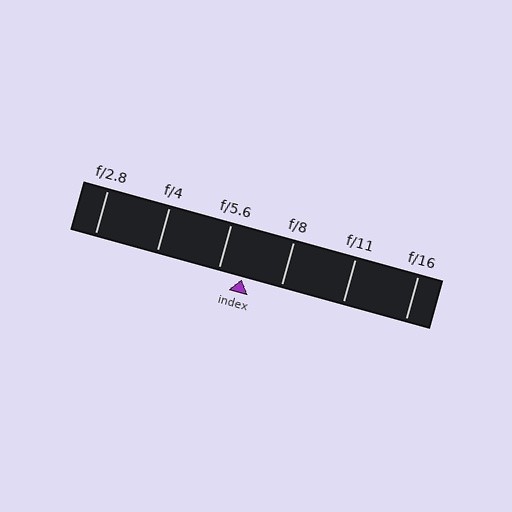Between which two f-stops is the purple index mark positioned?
The index mark is between f/5.6 and f/8.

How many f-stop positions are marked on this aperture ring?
There are 6 f-stop positions marked.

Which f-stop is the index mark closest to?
The index mark is closest to f/5.6.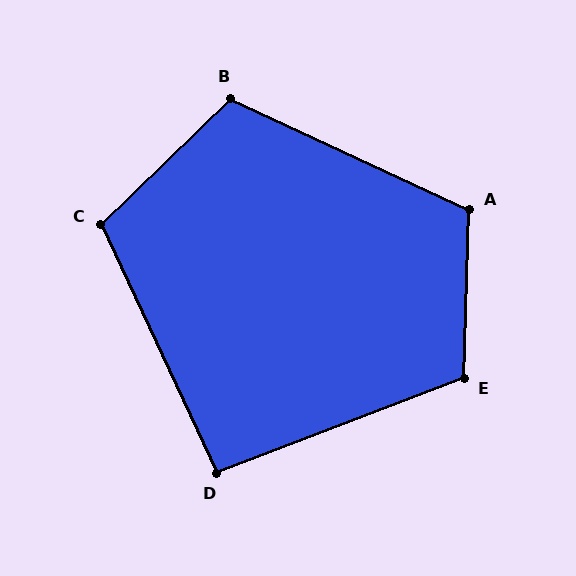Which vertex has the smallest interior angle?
D, at approximately 94 degrees.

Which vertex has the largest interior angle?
A, at approximately 113 degrees.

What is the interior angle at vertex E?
Approximately 113 degrees (obtuse).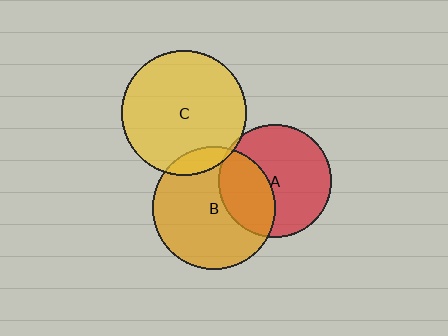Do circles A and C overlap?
Yes.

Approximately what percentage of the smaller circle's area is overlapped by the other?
Approximately 5%.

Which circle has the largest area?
Circle C (yellow).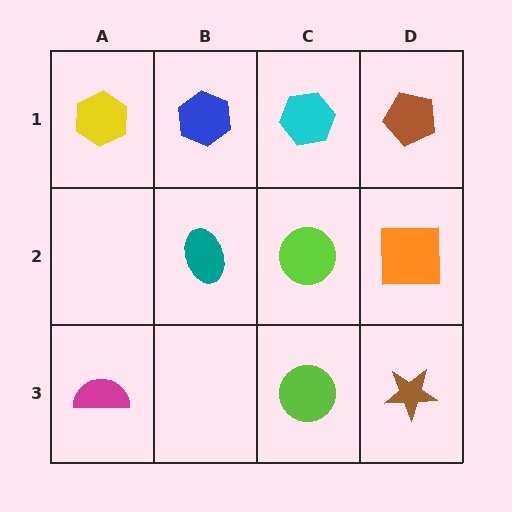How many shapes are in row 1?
4 shapes.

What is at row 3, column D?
A brown star.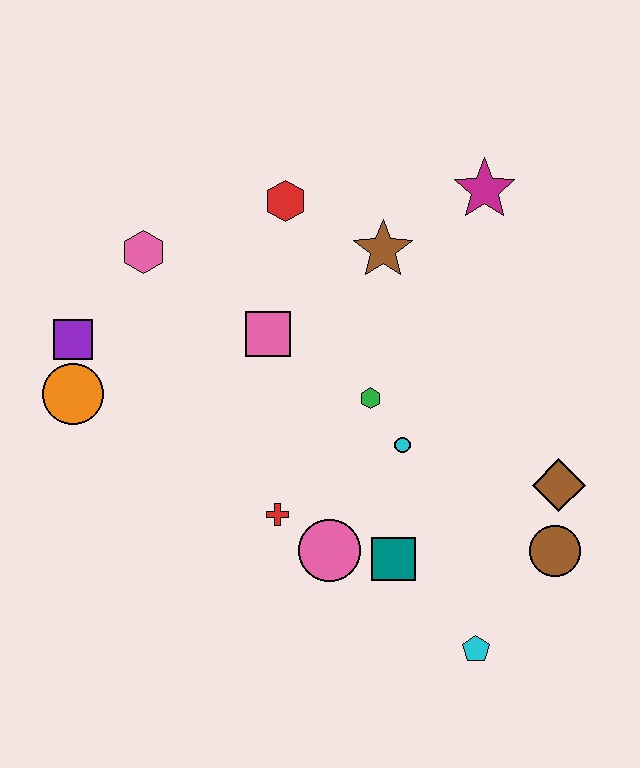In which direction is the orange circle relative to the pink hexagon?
The orange circle is below the pink hexagon.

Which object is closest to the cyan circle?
The green hexagon is closest to the cyan circle.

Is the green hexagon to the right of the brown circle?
No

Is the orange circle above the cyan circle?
Yes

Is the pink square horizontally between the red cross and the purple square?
Yes